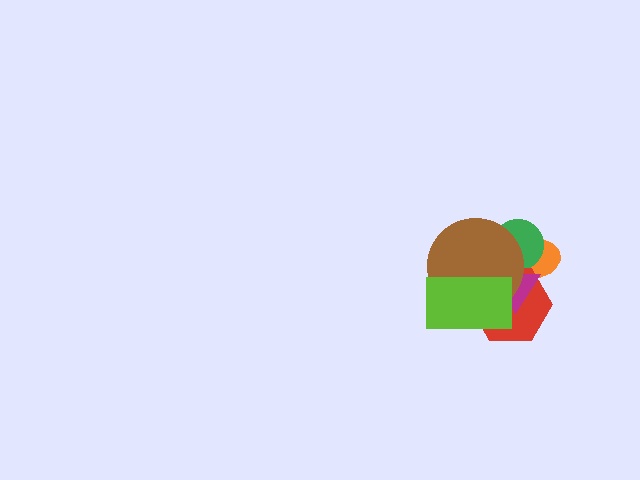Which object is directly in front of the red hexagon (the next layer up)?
The magenta triangle is directly in front of the red hexagon.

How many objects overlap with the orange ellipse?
4 objects overlap with the orange ellipse.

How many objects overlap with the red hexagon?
5 objects overlap with the red hexagon.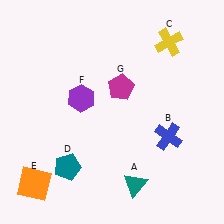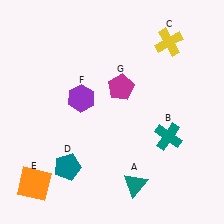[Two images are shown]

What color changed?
The cross (B) changed from blue in Image 1 to teal in Image 2.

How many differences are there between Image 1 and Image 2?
There is 1 difference between the two images.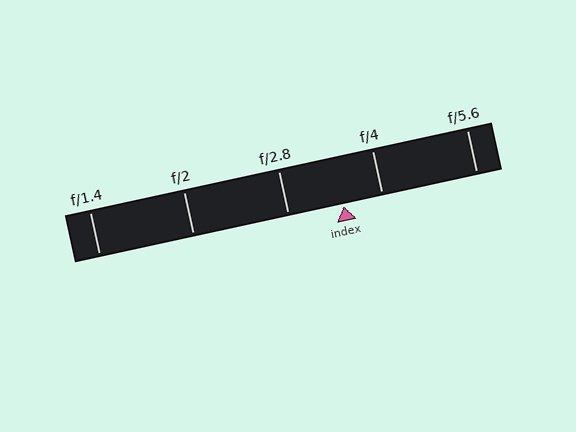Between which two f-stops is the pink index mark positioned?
The index mark is between f/2.8 and f/4.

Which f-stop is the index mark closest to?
The index mark is closest to f/4.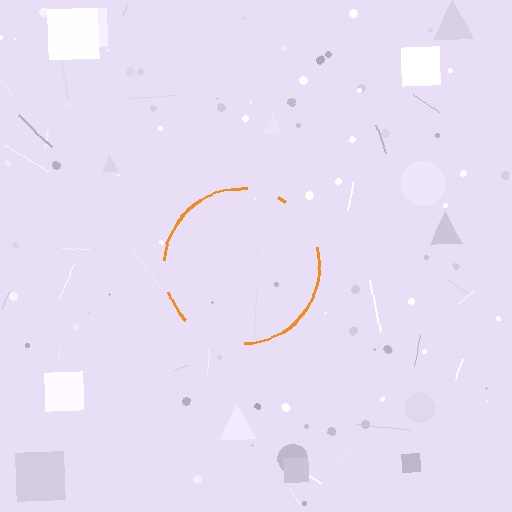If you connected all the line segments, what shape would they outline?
They would outline a circle.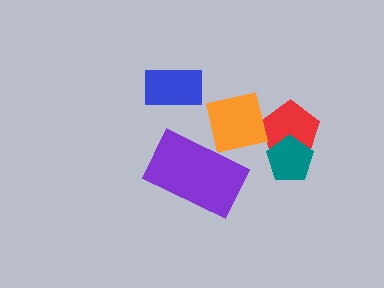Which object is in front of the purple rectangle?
The orange square is in front of the purple rectangle.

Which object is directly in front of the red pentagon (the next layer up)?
The teal pentagon is directly in front of the red pentagon.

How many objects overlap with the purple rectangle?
1 object overlaps with the purple rectangle.